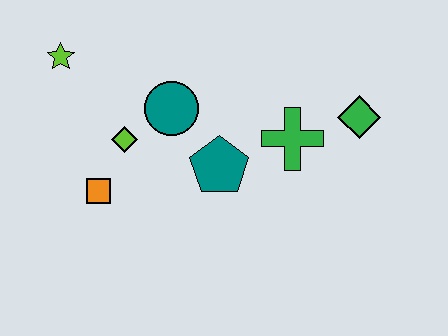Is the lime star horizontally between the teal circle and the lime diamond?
No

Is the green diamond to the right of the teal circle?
Yes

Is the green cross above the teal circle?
No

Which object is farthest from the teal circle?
The green diamond is farthest from the teal circle.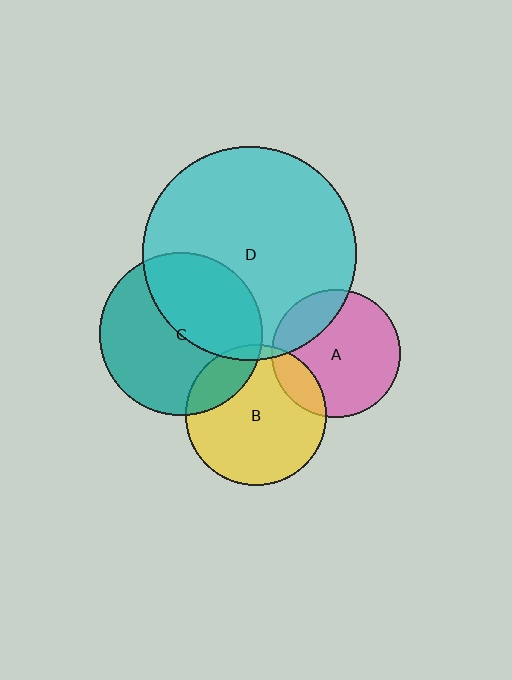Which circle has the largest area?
Circle D (cyan).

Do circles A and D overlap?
Yes.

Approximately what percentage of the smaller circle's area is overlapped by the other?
Approximately 20%.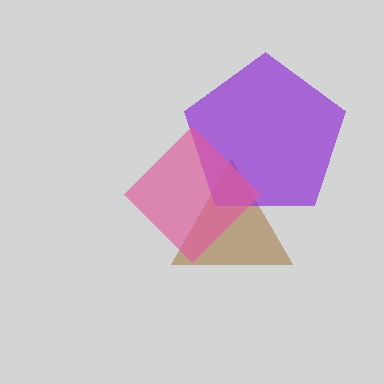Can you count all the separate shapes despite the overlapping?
Yes, there are 3 separate shapes.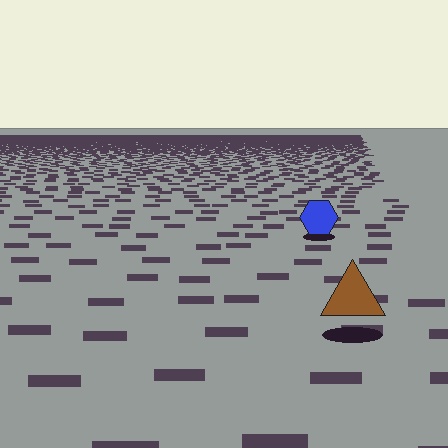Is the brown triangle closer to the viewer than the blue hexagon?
Yes. The brown triangle is closer — you can tell from the texture gradient: the ground texture is coarser near it.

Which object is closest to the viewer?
The brown triangle is closest. The texture marks near it are larger and more spread out.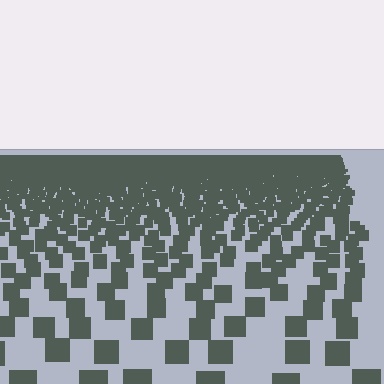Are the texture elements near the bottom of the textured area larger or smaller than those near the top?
Larger. Near the bottom, elements are closer to the viewer and appear at a bigger on-screen size.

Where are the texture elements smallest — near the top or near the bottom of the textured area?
Near the top.